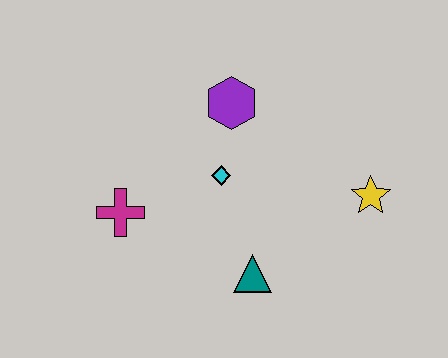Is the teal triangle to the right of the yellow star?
No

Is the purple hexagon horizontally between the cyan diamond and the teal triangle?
Yes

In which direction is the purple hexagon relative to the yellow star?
The purple hexagon is to the left of the yellow star.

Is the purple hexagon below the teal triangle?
No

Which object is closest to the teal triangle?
The cyan diamond is closest to the teal triangle.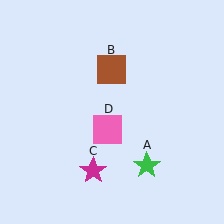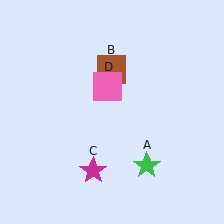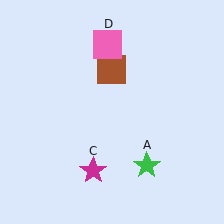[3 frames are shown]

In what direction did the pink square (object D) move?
The pink square (object D) moved up.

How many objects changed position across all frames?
1 object changed position: pink square (object D).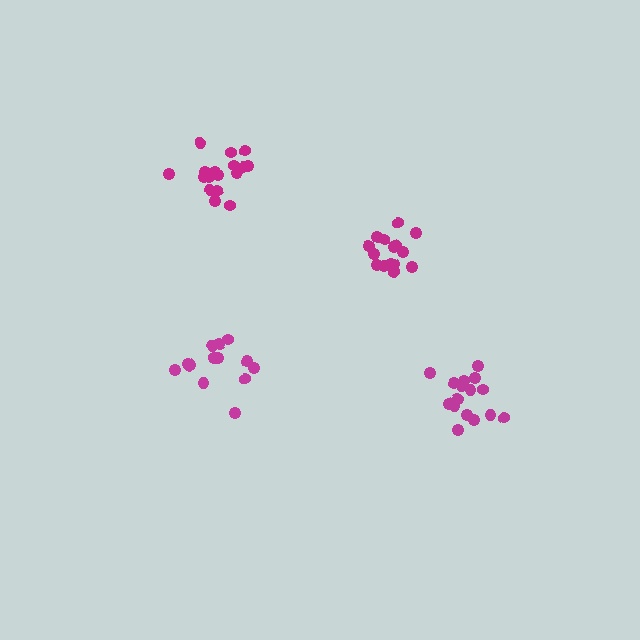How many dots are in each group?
Group 1: 16 dots, Group 2: 17 dots, Group 3: 15 dots, Group 4: 14 dots (62 total).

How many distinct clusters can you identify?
There are 4 distinct clusters.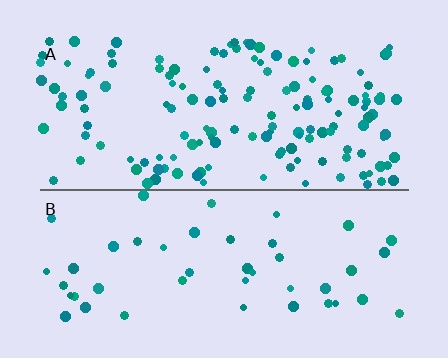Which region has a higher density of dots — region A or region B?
A (the top).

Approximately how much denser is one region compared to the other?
Approximately 3.2× — region A over region B.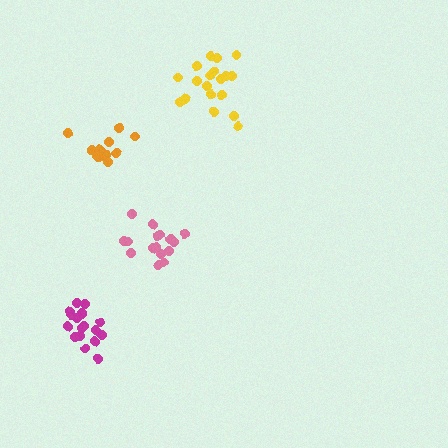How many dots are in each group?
Group 1: 16 dots, Group 2: 18 dots, Group 3: 19 dots, Group 4: 13 dots (66 total).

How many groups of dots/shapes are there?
There are 4 groups.